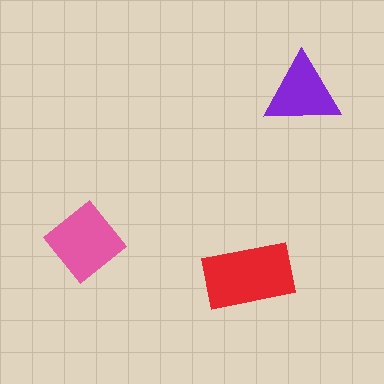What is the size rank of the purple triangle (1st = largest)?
3rd.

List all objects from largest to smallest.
The red rectangle, the pink diamond, the purple triangle.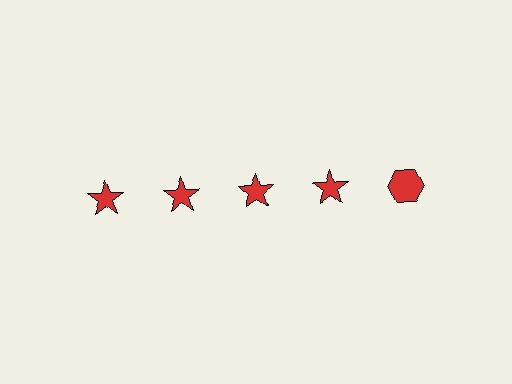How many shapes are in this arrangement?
There are 5 shapes arranged in a grid pattern.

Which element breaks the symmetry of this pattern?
The red hexagon in the top row, rightmost column breaks the symmetry. All other shapes are red stars.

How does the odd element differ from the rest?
It has a different shape: hexagon instead of star.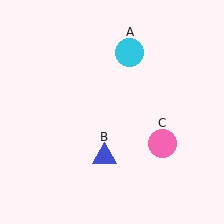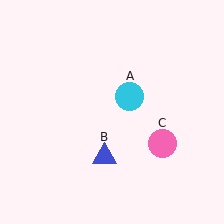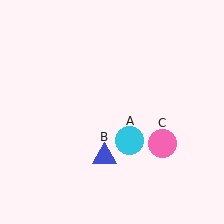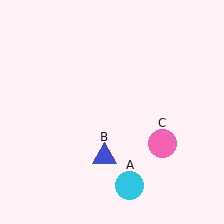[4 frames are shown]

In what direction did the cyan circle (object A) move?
The cyan circle (object A) moved down.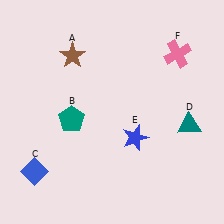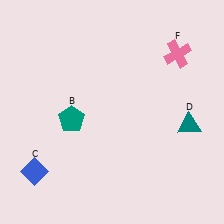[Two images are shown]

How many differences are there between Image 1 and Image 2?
There are 2 differences between the two images.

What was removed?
The blue star (E), the brown star (A) were removed in Image 2.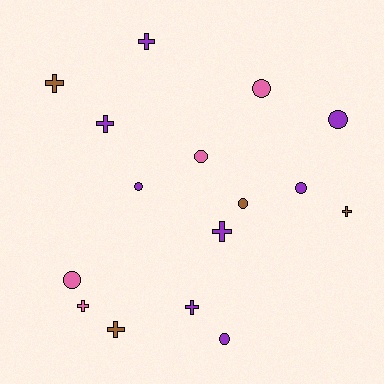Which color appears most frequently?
Purple, with 8 objects.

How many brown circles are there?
There is 1 brown circle.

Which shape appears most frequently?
Cross, with 8 objects.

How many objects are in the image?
There are 16 objects.